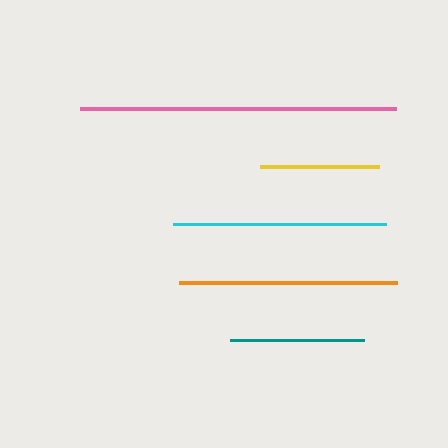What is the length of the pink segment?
The pink segment is approximately 316 pixels long.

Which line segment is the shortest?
The yellow line is the shortest at approximately 119 pixels.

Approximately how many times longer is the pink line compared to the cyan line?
The pink line is approximately 1.5 times the length of the cyan line.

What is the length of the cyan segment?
The cyan segment is approximately 213 pixels long.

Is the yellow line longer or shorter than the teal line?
The teal line is longer than the yellow line.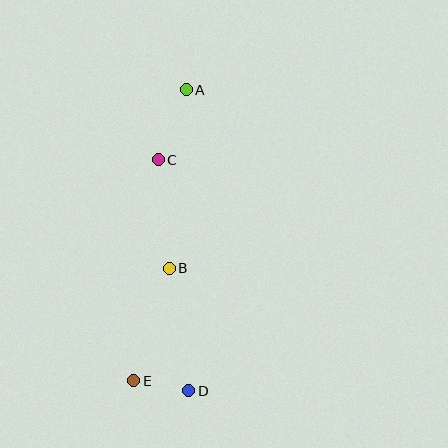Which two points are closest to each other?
Points D and E are closest to each other.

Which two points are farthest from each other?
Points A and D are farthest from each other.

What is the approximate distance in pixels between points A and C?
The distance between A and C is approximately 76 pixels.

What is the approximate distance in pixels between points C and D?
The distance between C and D is approximately 233 pixels.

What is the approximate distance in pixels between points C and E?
The distance between C and E is approximately 222 pixels.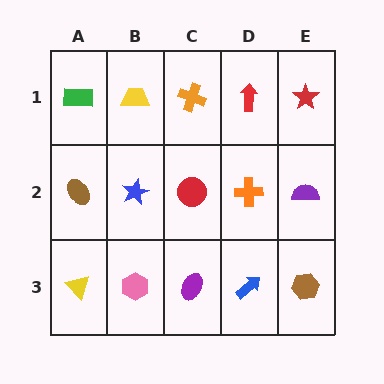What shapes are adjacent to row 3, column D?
An orange cross (row 2, column D), a purple ellipse (row 3, column C), a brown hexagon (row 3, column E).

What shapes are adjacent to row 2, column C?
An orange cross (row 1, column C), a purple ellipse (row 3, column C), a blue star (row 2, column B), an orange cross (row 2, column D).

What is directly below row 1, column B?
A blue star.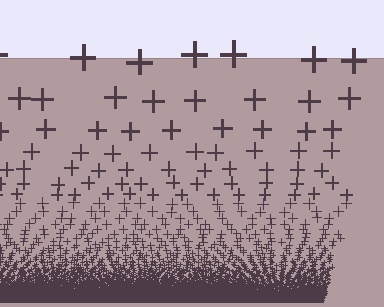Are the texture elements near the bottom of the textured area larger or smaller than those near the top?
Smaller. The gradient is inverted — elements near the bottom are smaller and denser.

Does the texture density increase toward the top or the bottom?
Density increases toward the bottom.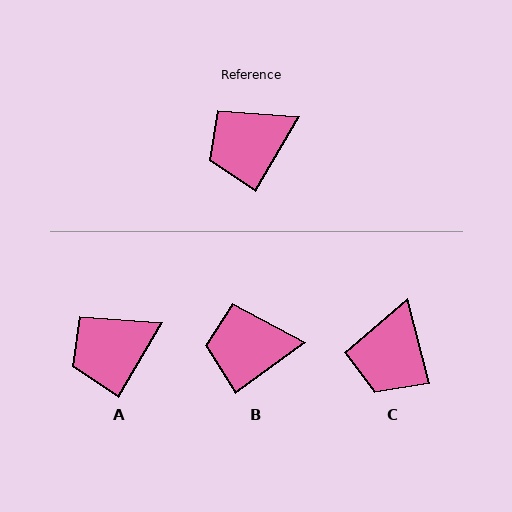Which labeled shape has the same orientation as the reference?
A.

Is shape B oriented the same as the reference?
No, it is off by about 24 degrees.